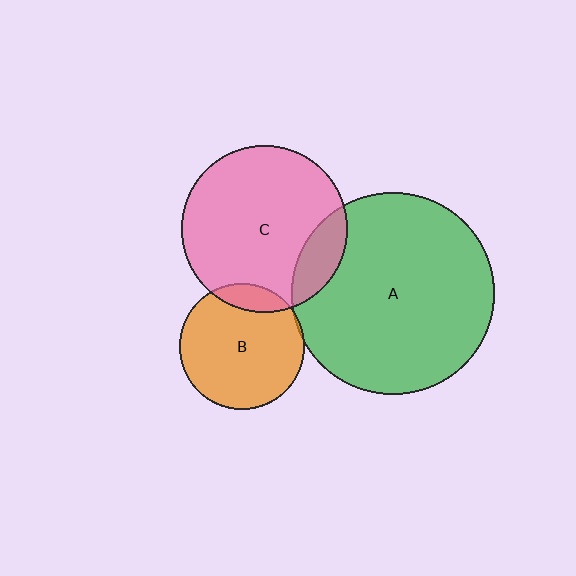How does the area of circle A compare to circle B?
Approximately 2.6 times.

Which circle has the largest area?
Circle A (green).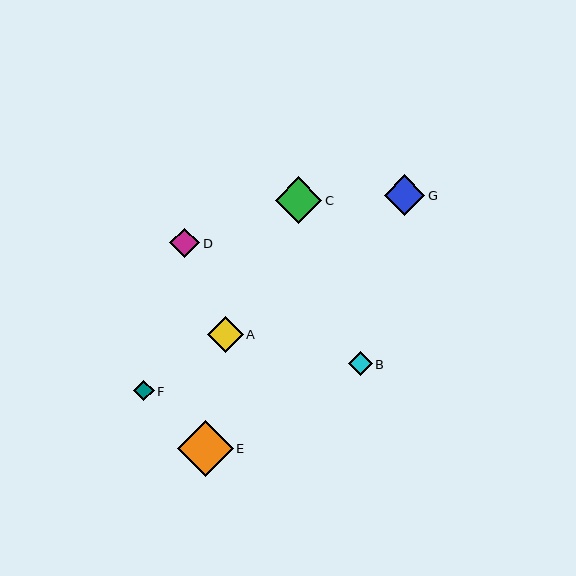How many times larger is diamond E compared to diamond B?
Diamond E is approximately 2.3 times the size of diamond B.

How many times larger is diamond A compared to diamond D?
Diamond A is approximately 1.2 times the size of diamond D.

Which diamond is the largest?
Diamond E is the largest with a size of approximately 55 pixels.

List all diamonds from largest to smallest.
From largest to smallest: E, C, G, A, D, B, F.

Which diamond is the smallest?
Diamond F is the smallest with a size of approximately 20 pixels.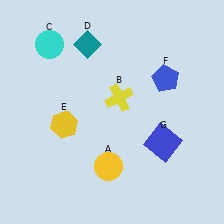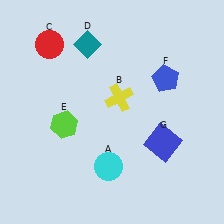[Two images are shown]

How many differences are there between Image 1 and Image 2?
There are 3 differences between the two images.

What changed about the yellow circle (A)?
In Image 1, A is yellow. In Image 2, it changed to cyan.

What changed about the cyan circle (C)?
In Image 1, C is cyan. In Image 2, it changed to red.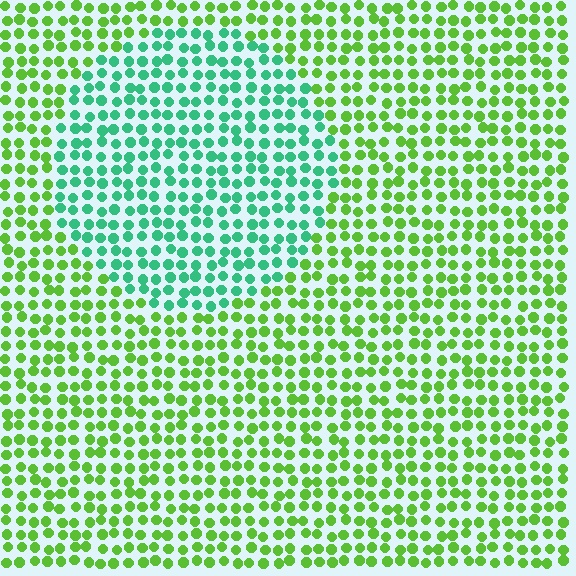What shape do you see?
I see a circle.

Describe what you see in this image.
The image is filled with small lime elements in a uniform arrangement. A circle-shaped region is visible where the elements are tinted to a slightly different hue, forming a subtle color boundary.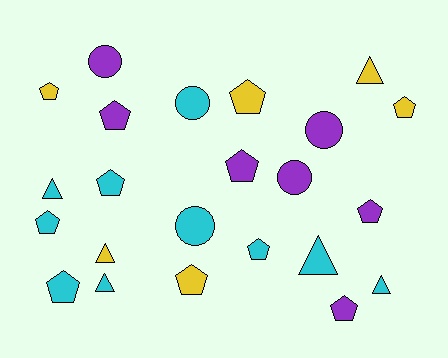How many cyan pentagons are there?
There are 4 cyan pentagons.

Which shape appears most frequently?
Pentagon, with 12 objects.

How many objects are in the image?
There are 23 objects.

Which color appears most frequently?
Cyan, with 10 objects.